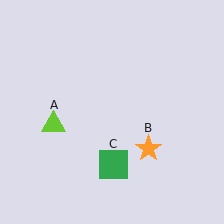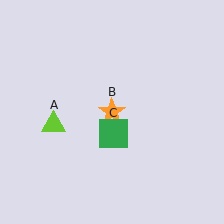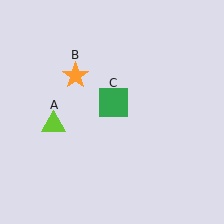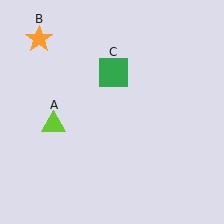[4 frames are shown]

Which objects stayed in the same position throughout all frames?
Lime triangle (object A) remained stationary.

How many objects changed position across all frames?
2 objects changed position: orange star (object B), green square (object C).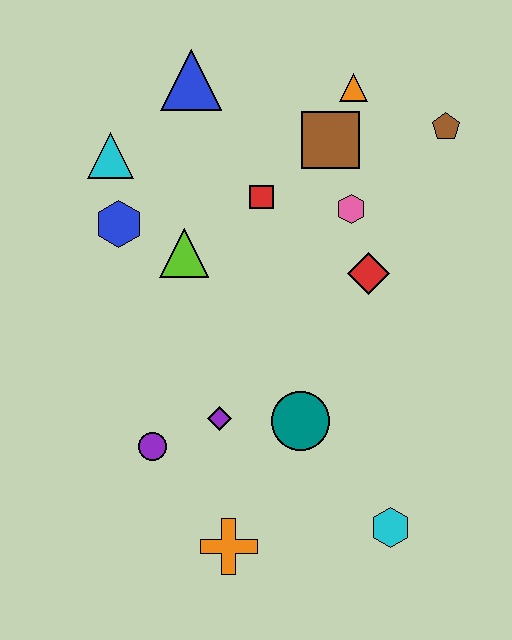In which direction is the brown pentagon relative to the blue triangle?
The brown pentagon is to the right of the blue triangle.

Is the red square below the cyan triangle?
Yes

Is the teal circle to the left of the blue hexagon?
No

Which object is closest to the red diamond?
The pink hexagon is closest to the red diamond.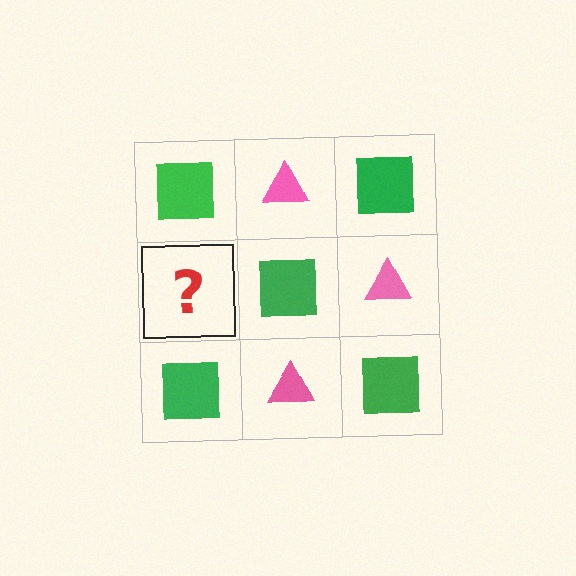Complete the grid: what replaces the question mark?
The question mark should be replaced with a pink triangle.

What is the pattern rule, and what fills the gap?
The rule is that it alternates green square and pink triangle in a checkerboard pattern. The gap should be filled with a pink triangle.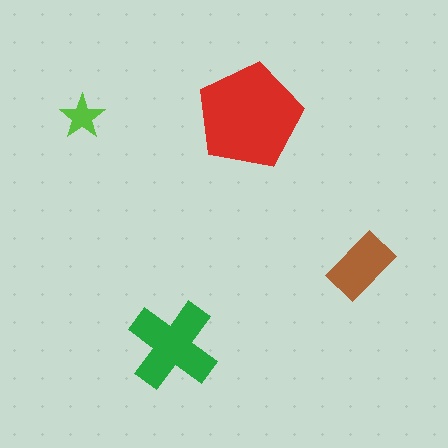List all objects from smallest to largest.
The lime star, the brown rectangle, the green cross, the red pentagon.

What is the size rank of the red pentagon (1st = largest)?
1st.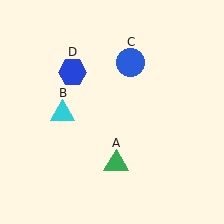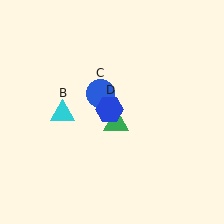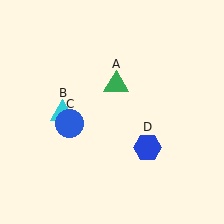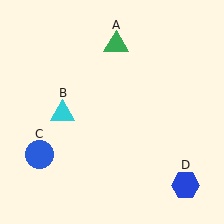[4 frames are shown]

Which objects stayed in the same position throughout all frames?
Cyan triangle (object B) remained stationary.